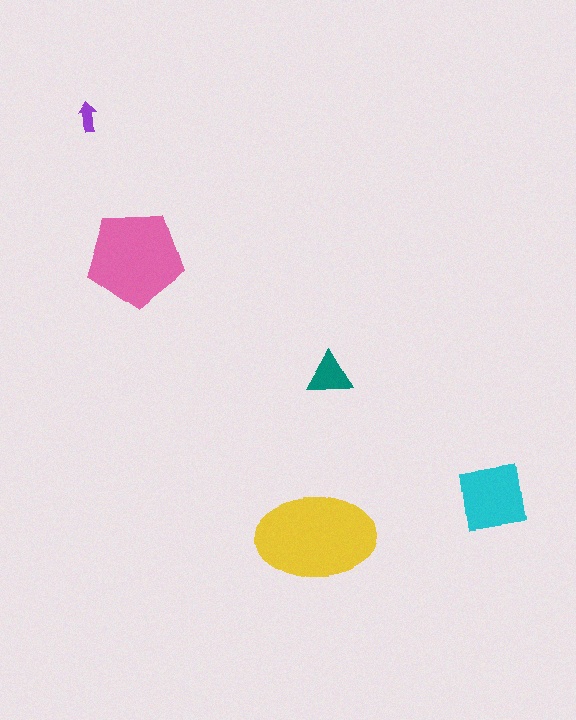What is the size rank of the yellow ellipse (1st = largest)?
1st.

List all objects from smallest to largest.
The purple arrow, the teal triangle, the cyan square, the pink pentagon, the yellow ellipse.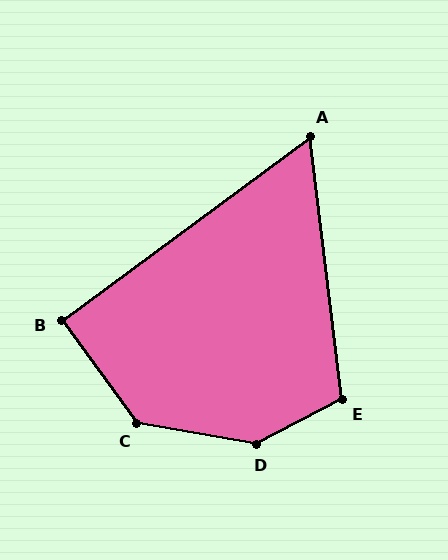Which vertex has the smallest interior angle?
A, at approximately 60 degrees.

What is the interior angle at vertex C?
Approximately 137 degrees (obtuse).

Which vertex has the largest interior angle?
D, at approximately 142 degrees.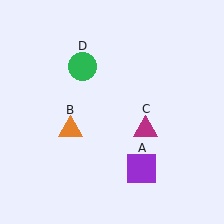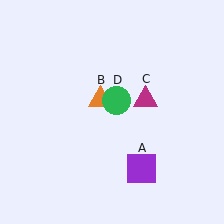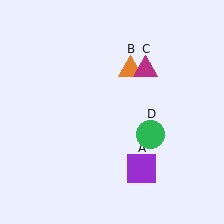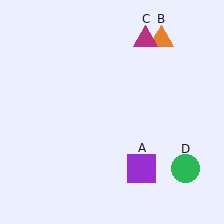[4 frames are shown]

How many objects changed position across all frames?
3 objects changed position: orange triangle (object B), magenta triangle (object C), green circle (object D).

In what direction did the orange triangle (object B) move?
The orange triangle (object B) moved up and to the right.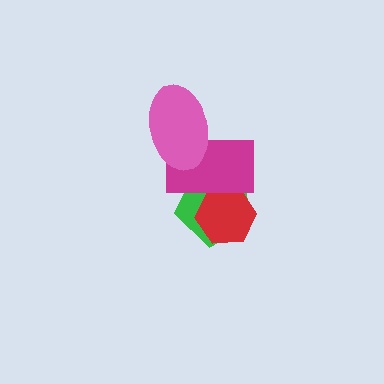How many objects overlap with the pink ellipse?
1 object overlaps with the pink ellipse.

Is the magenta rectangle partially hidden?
Yes, it is partially covered by another shape.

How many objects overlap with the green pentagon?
2 objects overlap with the green pentagon.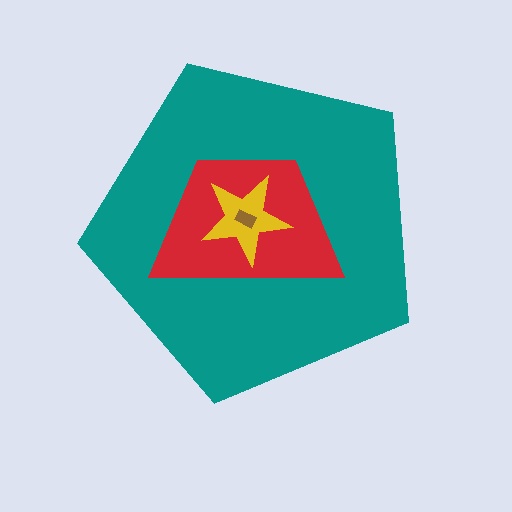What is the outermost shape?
The teal pentagon.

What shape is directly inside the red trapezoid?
The yellow star.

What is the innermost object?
The brown rectangle.